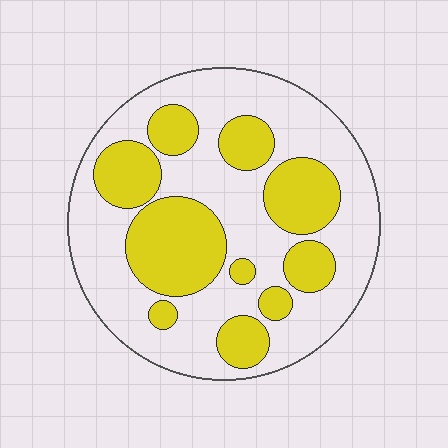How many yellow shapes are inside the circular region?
10.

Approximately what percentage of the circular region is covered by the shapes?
Approximately 35%.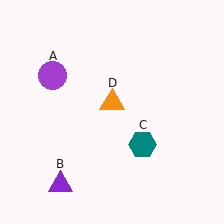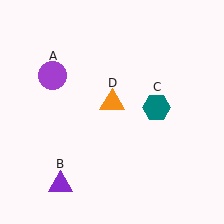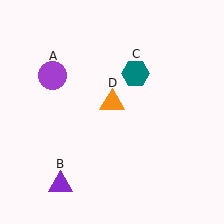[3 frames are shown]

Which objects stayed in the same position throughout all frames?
Purple circle (object A) and purple triangle (object B) and orange triangle (object D) remained stationary.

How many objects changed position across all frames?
1 object changed position: teal hexagon (object C).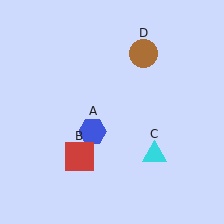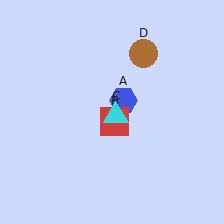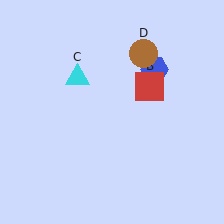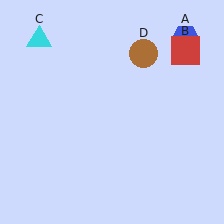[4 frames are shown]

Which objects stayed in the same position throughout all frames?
Brown circle (object D) remained stationary.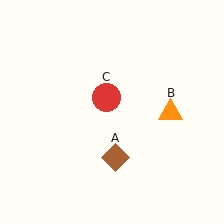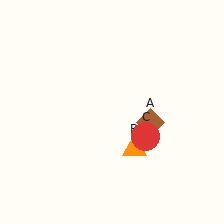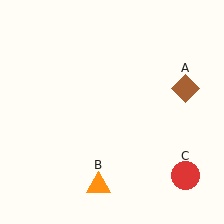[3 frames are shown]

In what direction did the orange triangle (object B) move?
The orange triangle (object B) moved down and to the left.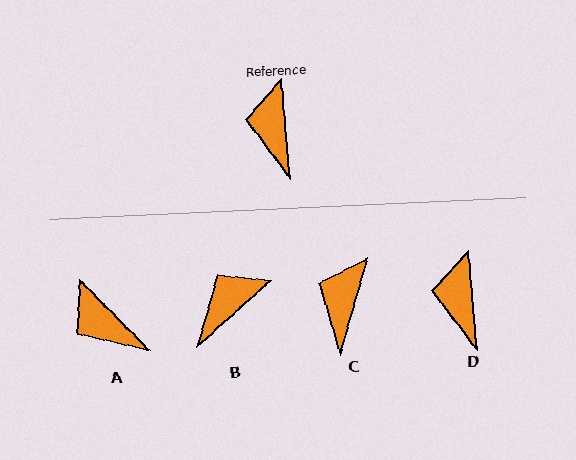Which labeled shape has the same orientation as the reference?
D.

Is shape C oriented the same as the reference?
No, it is off by about 21 degrees.